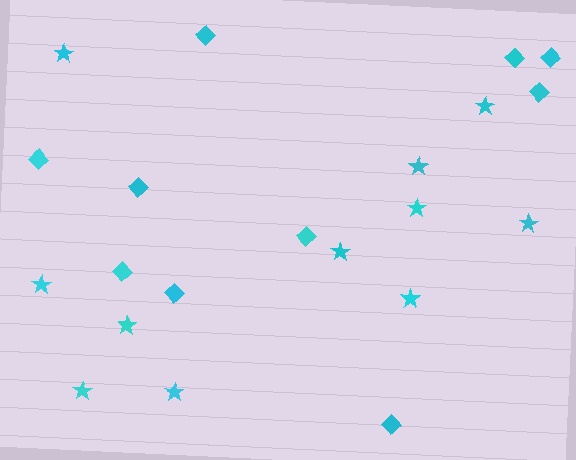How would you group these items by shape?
There are 2 groups: one group of stars (11) and one group of diamonds (10).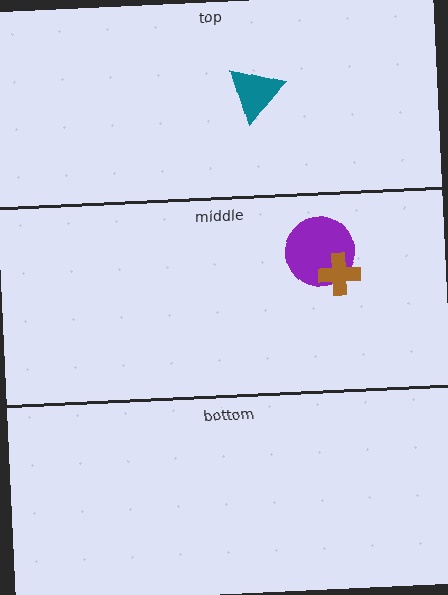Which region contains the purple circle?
The middle region.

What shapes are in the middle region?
The purple circle, the brown cross.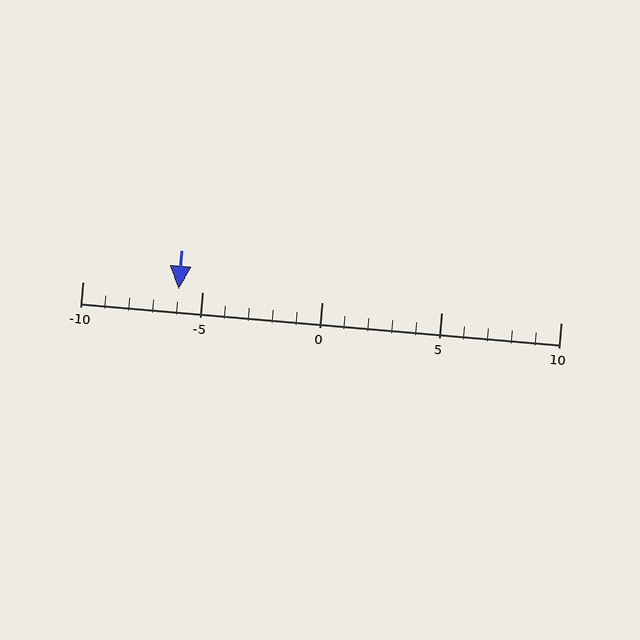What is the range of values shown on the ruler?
The ruler shows values from -10 to 10.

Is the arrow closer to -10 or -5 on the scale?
The arrow is closer to -5.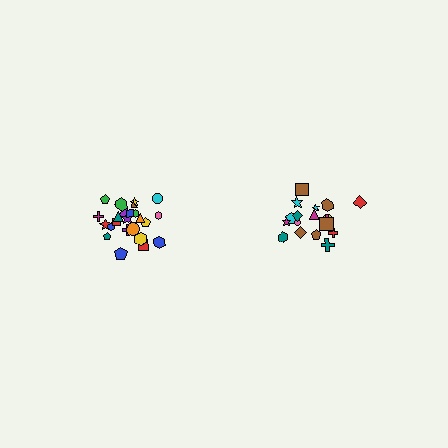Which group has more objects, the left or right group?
The left group.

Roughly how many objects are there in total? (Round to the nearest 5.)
Roughly 45 objects in total.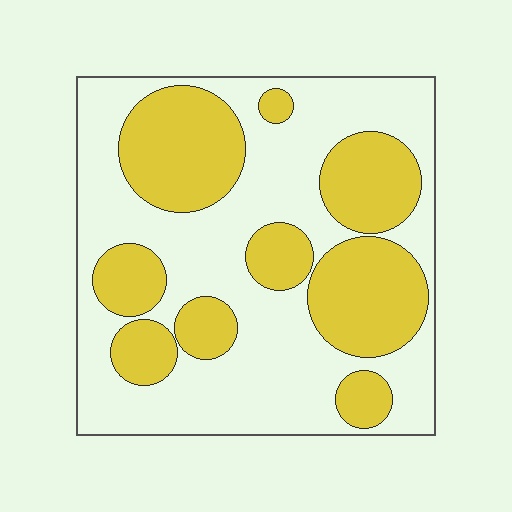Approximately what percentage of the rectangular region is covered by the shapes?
Approximately 40%.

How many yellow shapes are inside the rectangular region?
9.